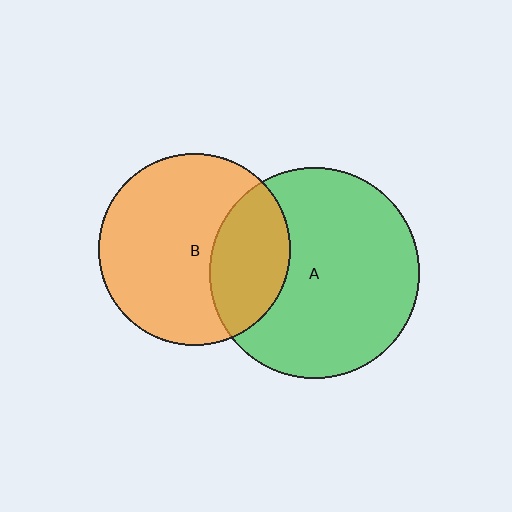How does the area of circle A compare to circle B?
Approximately 1.2 times.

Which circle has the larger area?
Circle A (green).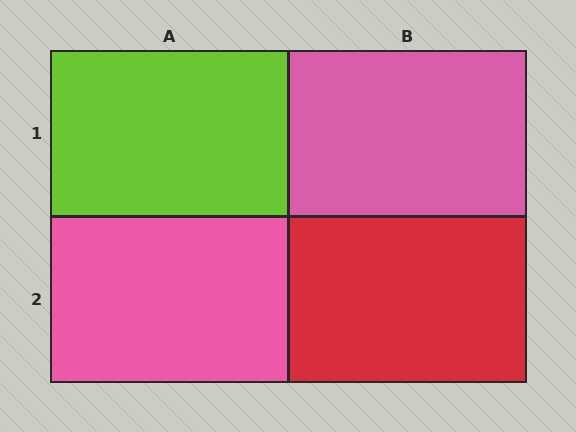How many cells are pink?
2 cells are pink.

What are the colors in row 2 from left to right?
Pink, red.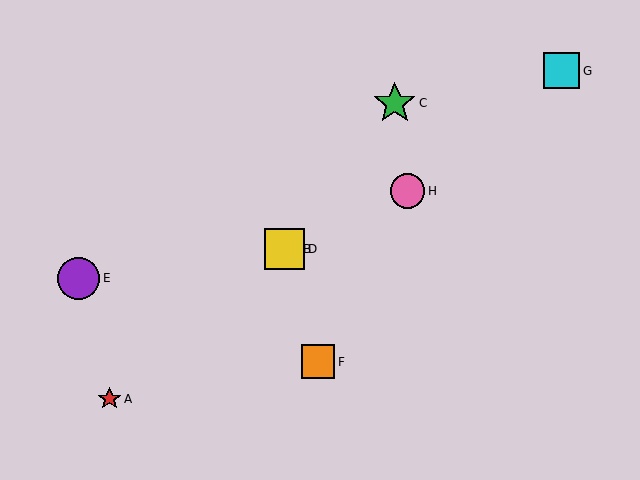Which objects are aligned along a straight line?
Objects B, D, H are aligned along a straight line.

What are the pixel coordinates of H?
Object H is at (407, 191).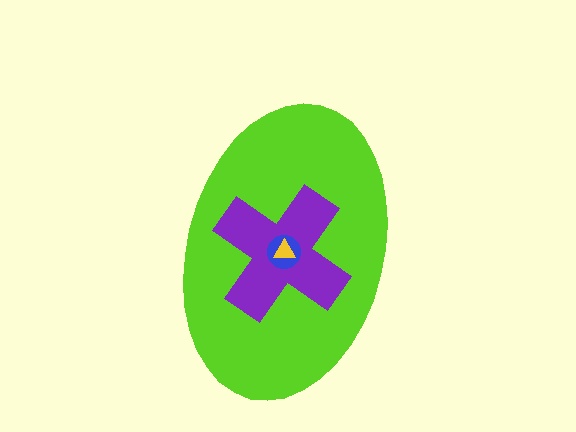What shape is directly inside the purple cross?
The blue circle.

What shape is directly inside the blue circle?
The yellow triangle.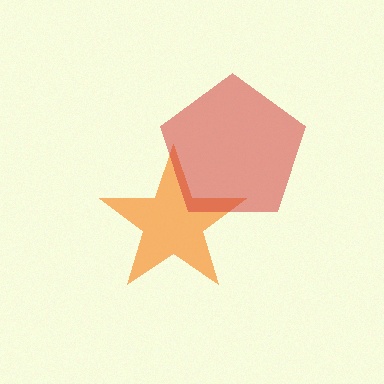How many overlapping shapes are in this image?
There are 2 overlapping shapes in the image.